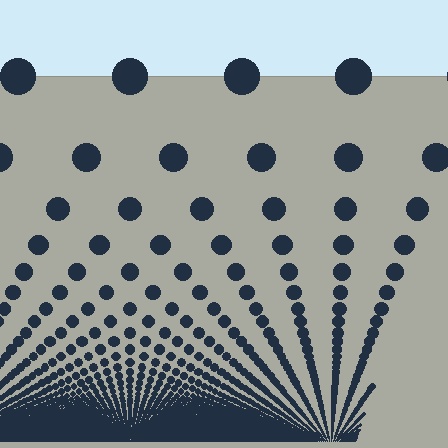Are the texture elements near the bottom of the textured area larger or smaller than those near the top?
Smaller. The gradient is inverted — elements near the bottom are smaller and denser.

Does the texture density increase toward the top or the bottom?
Density increases toward the bottom.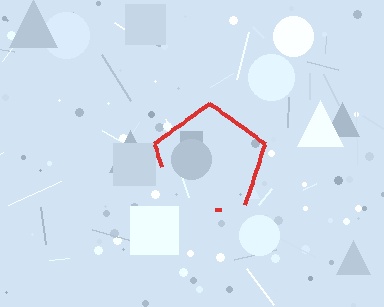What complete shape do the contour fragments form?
The contour fragments form a pentagon.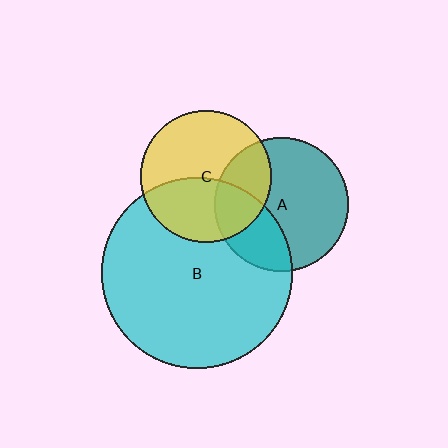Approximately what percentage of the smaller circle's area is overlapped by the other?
Approximately 30%.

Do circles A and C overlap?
Yes.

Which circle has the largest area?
Circle B (cyan).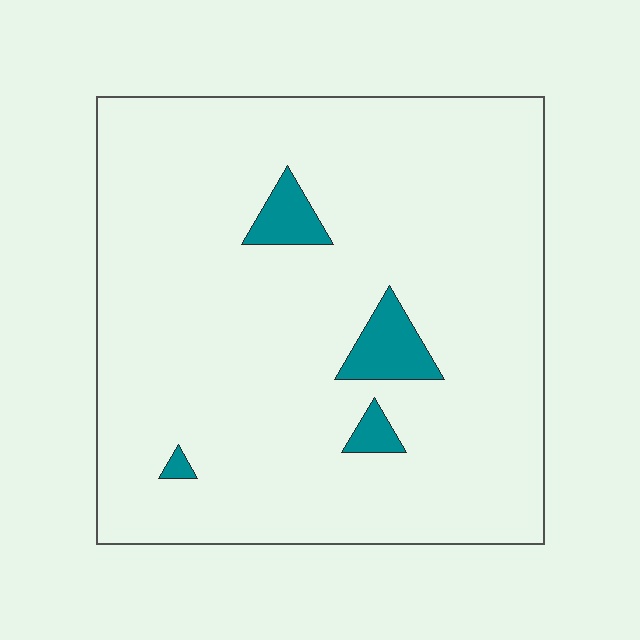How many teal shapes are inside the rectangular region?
4.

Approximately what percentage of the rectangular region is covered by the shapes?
Approximately 5%.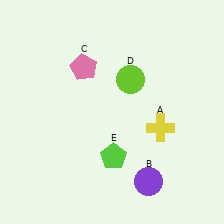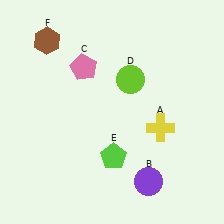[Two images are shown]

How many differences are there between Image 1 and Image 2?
There is 1 difference between the two images.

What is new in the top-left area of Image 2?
A brown hexagon (F) was added in the top-left area of Image 2.